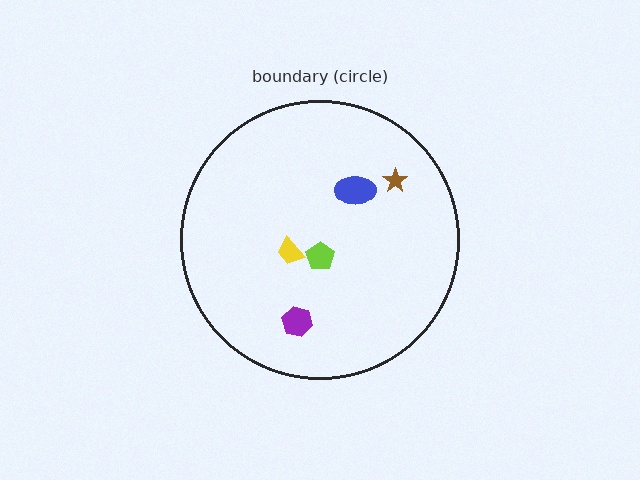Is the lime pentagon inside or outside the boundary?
Inside.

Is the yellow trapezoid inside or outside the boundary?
Inside.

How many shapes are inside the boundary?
5 inside, 0 outside.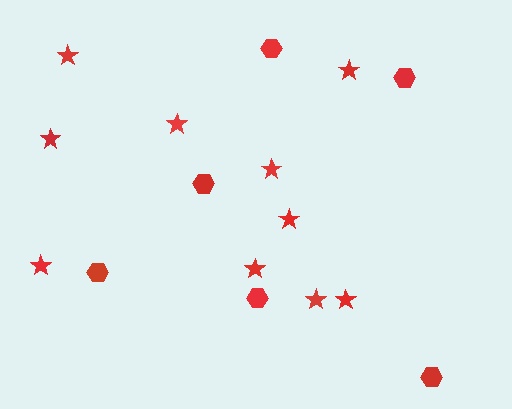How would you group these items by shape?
There are 2 groups: one group of hexagons (6) and one group of stars (10).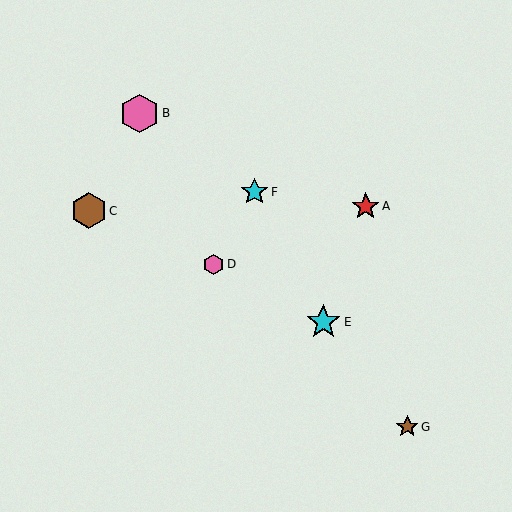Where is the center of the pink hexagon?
The center of the pink hexagon is at (214, 264).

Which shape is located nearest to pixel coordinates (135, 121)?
The pink hexagon (labeled B) at (139, 113) is nearest to that location.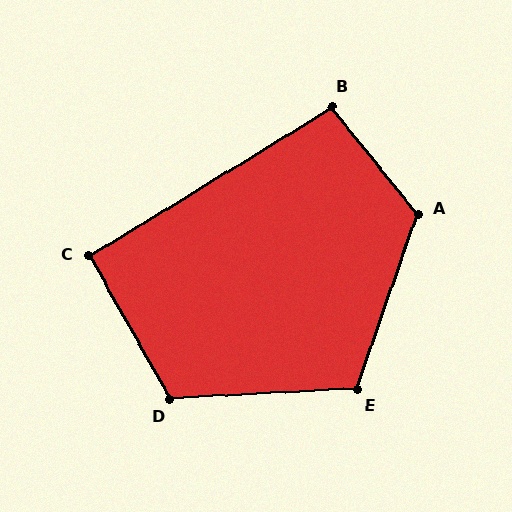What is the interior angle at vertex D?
Approximately 116 degrees (obtuse).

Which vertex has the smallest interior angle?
C, at approximately 92 degrees.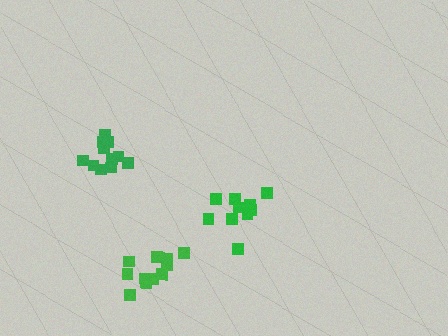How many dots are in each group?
Group 1: 11 dots, Group 2: 10 dots, Group 3: 12 dots (33 total).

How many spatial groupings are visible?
There are 3 spatial groupings.